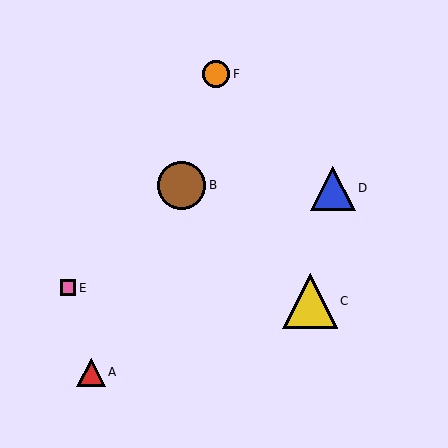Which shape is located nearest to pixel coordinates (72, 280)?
The pink square (labeled E) at (68, 288) is nearest to that location.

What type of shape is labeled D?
Shape D is a blue triangle.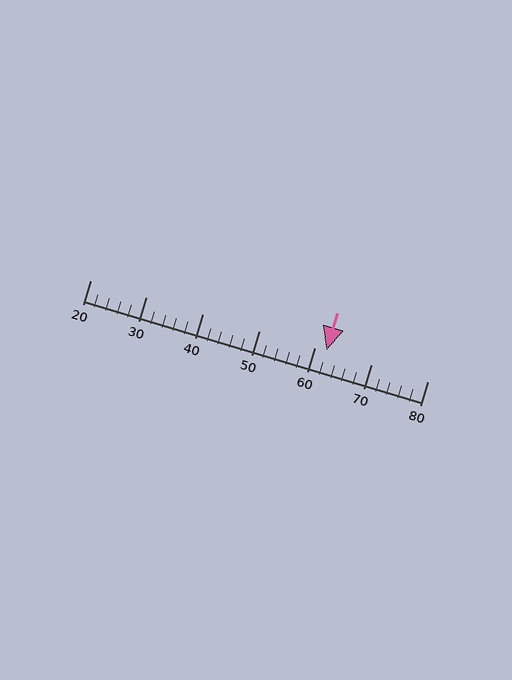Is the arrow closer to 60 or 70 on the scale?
The arrow is closer to 60.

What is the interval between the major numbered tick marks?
The major tick marks are spaced 10 units apart.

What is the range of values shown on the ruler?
The ruler shows values from 20 to 80.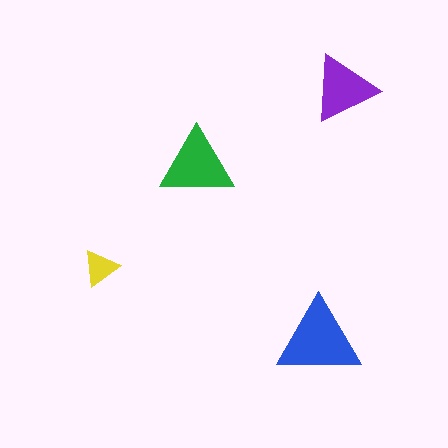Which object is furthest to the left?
The yellow triangle is leftmost.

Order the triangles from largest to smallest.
the blue one, the green one, the purple one, the yellow one.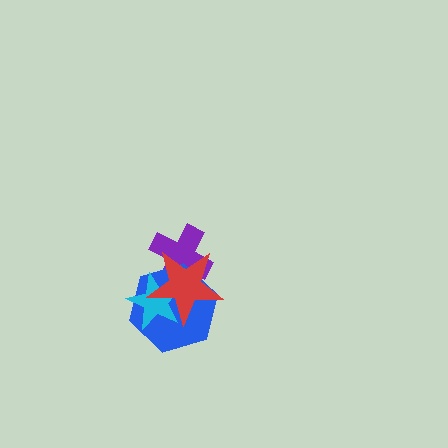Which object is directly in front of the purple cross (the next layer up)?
The blue hexagon is directly in front of the purple cross.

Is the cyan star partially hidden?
Yes, it is partially covered by another shape.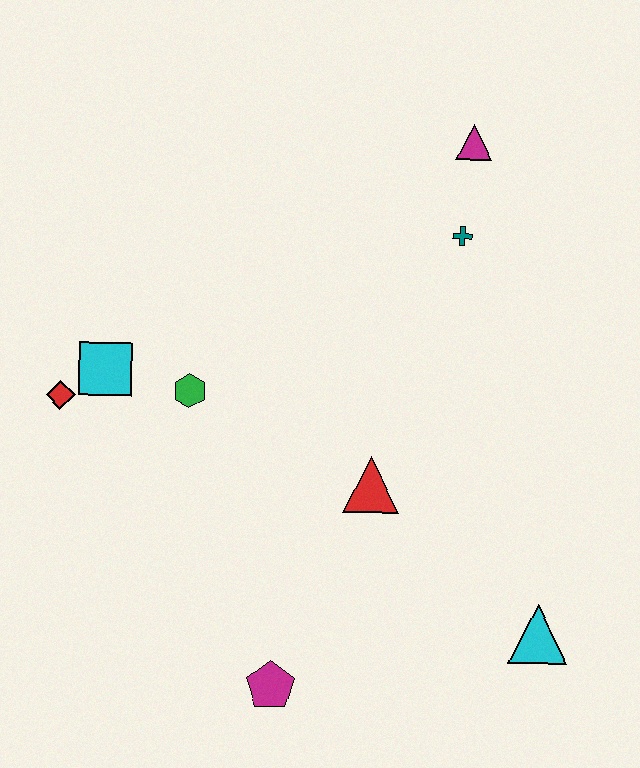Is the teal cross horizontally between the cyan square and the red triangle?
No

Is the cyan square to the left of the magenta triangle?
Yes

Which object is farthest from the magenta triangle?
The magenta pentagon is farthest from the magenta triangle.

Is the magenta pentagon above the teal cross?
No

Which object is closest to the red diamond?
The cyan square is closest to the red diamond.